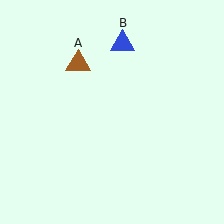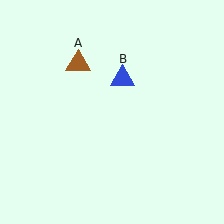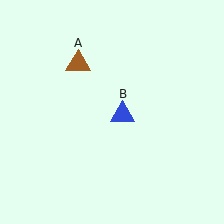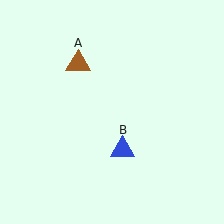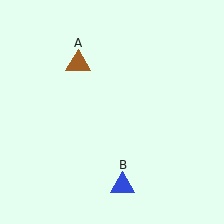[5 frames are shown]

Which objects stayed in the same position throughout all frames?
Brown triangle (object A) remained stationary.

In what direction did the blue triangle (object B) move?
The blue triangle (object B) moved down.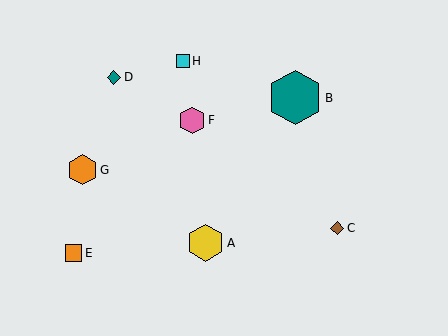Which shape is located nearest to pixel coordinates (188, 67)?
The cyan square (labeled H) at (183, 61) is nearest to that location.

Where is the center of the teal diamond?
The center of the teal diamond is at (114, 77).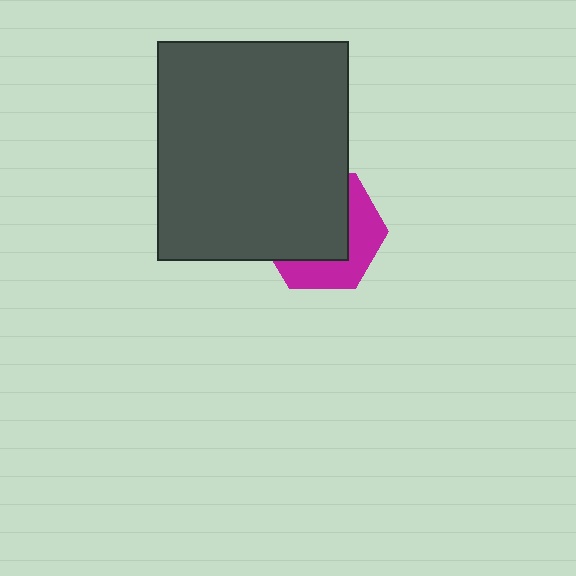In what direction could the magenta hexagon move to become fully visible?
The magenta hexagon could move toward the lower-right. That would shift it out from behind the dark gray rectangle entirely.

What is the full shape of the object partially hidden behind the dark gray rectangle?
The partially hidden object is a magenta hexagon.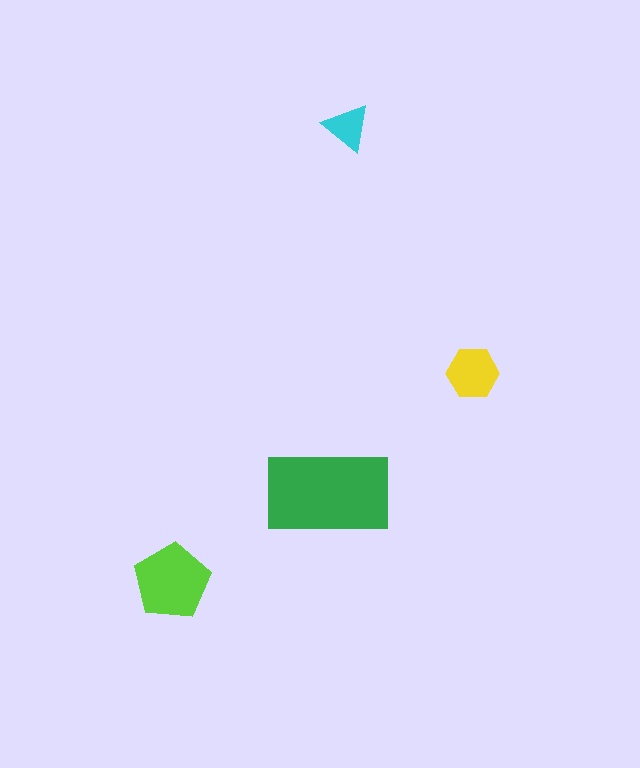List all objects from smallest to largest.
The cyan triangle, the yellow hexagon, the lime pentagon, the green rectangle.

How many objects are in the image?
There are 4 objects in the image.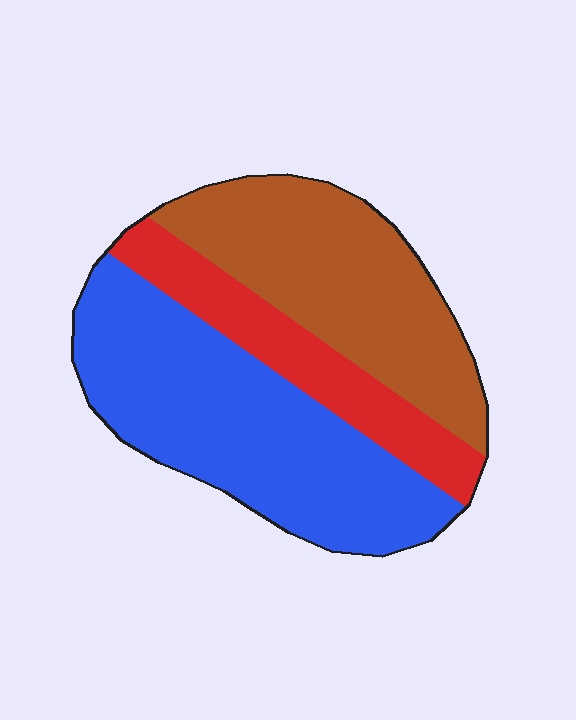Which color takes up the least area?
Red, at roughly 20%.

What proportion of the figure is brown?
Brown takes up about one third (1/3) of the figure.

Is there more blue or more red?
Blue.